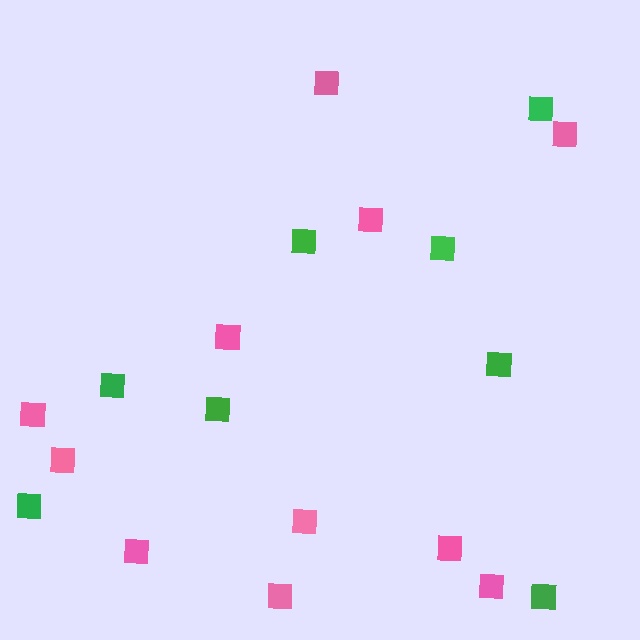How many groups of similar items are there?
There are 2 groups: one group of pink squares (11) and one group of green squares (8).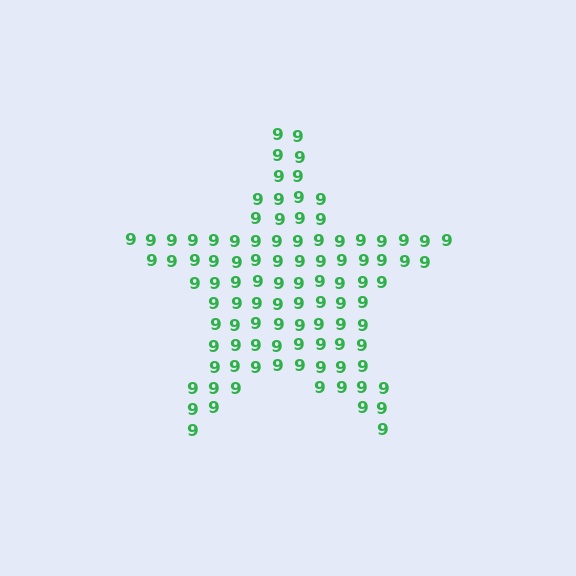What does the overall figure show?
The overall figure shows a star.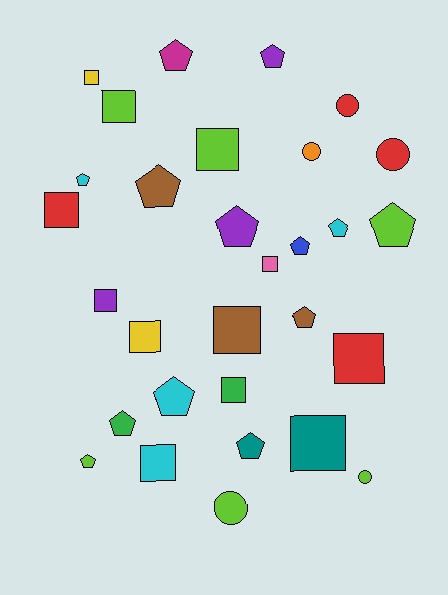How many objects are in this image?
There are 30 objects.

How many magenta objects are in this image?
There is 1 magenta object.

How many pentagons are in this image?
There are 13 pentagons.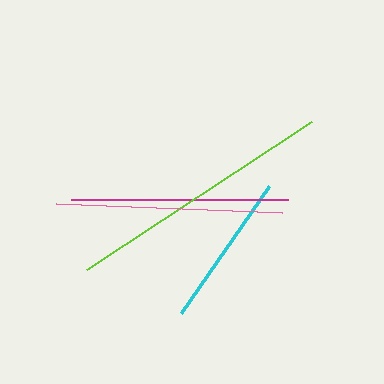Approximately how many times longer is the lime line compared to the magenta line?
The lime line is approximately 1.2 times the length of the magenta line.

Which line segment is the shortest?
The cyan line is the shortest at approximately 154 pixels.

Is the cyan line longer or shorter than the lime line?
The lime line is longer than the cyan line.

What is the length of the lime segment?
The lime segment is approximately 269 pixels long.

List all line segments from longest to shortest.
From longest to shortest: lime, pink, magenta, cyan.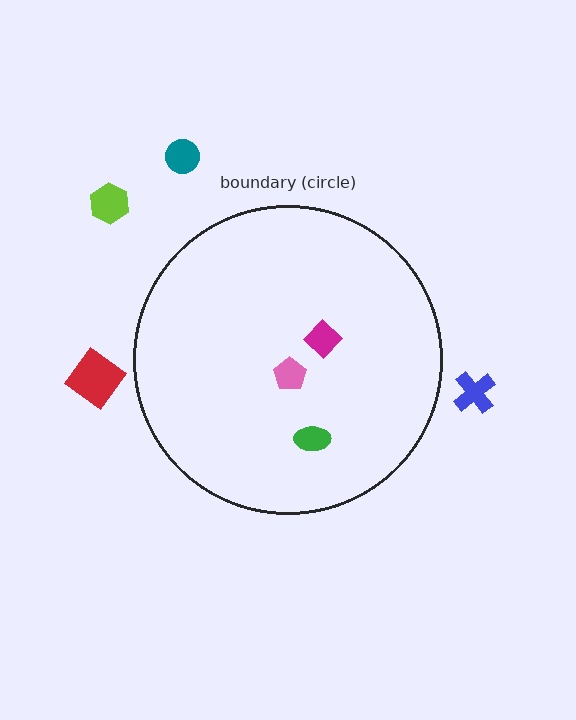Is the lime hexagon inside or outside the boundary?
Outside.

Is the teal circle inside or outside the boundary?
Outside.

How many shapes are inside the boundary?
3 inside, 4 outside.